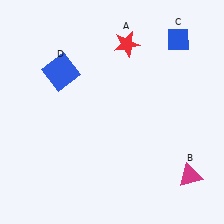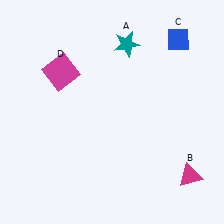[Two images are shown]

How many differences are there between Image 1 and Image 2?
There are 2 differences between the two images.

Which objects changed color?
A changed from red to teal. D changed from blue to magenta.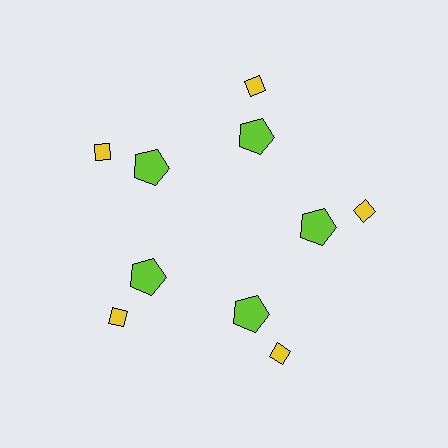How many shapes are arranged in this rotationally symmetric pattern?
There are 10 shapes, arranged in 5 groups of 2.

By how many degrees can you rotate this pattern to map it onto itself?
The pattern maps onto itself every 72 degrees of rotation.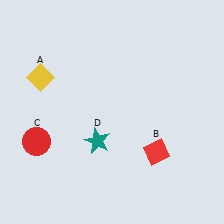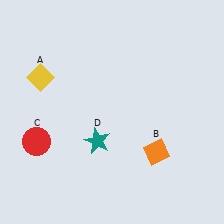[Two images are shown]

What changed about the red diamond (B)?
In Image 1, B is red. In Image 2, it changed to orange.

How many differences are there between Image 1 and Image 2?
There is 1 difference between the two images.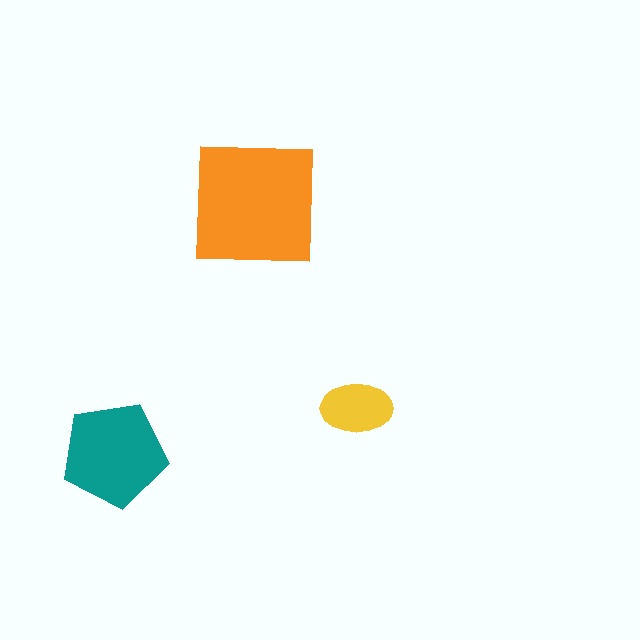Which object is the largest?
The orange square.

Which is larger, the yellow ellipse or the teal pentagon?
The teal pentagon.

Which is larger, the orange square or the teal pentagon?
The orange square.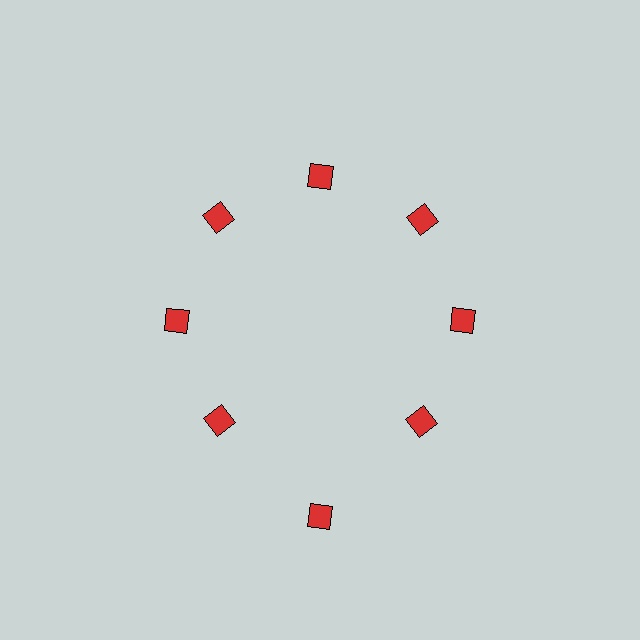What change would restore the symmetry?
The symmetry would be restored by moving it inward, back onto the ring so that all 8 diamonds sit at equal angles and equal distance from the center.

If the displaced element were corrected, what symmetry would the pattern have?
It would have 8-fold rotational symmetry — the pattern would map onto itself every 45 degrees.